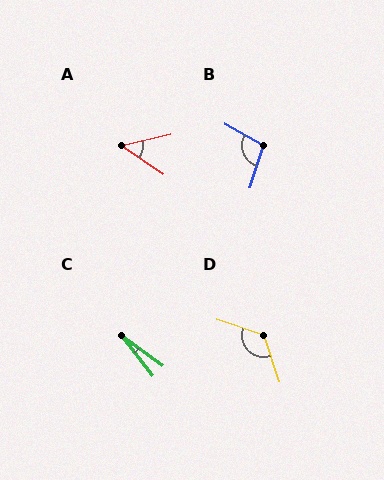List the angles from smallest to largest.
C (15°), A (47°), B (101°), D (127°).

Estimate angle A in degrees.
Approximately 47 degrees.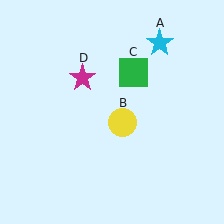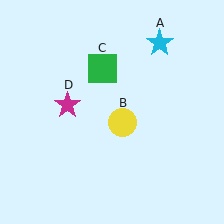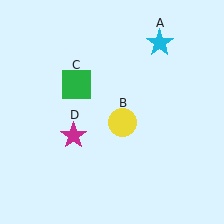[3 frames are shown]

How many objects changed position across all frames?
2 objects changed position: green square (object C), magenta star (object D).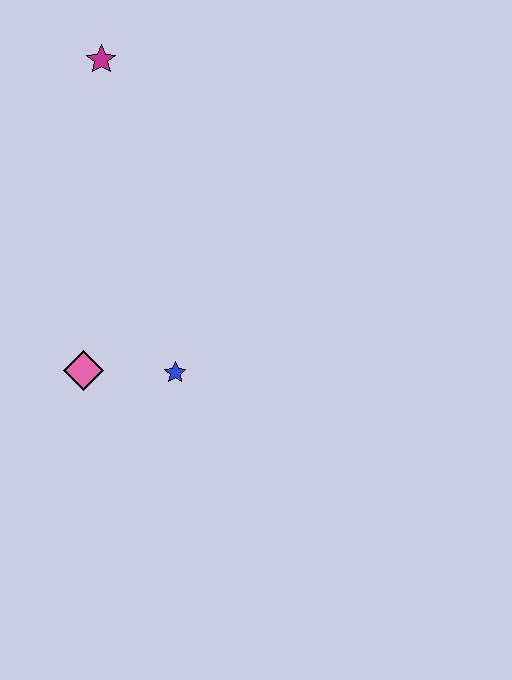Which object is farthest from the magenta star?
The blue star is farthest from the magenta star.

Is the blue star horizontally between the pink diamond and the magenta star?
No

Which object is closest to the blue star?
The pink diamond is closest to the blue star.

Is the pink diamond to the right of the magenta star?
No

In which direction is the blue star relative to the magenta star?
The blue star is below the magenta star.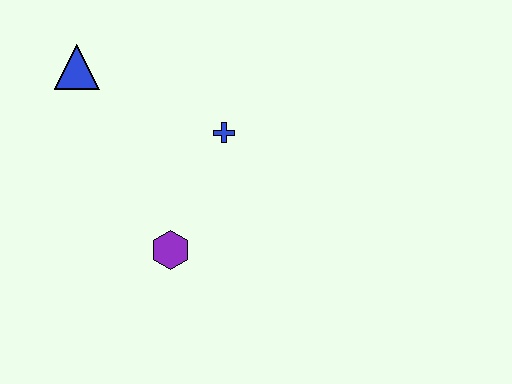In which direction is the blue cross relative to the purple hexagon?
The blue cross is above the purple hexagon.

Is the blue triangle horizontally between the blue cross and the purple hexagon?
No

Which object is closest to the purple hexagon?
The blue cross is closest to the purple hexagon.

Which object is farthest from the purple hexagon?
The blue triangle is farthest from the purple hexagon.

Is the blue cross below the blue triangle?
Yes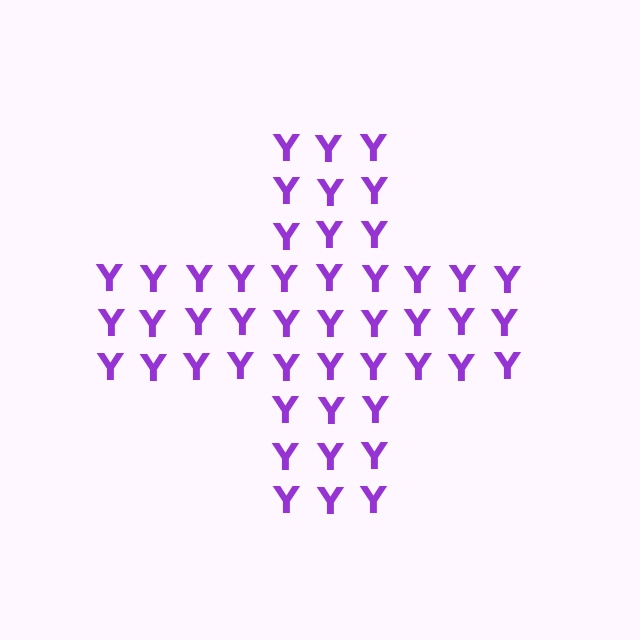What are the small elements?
The small elements are letter Y's.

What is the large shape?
The large shape is a cross.